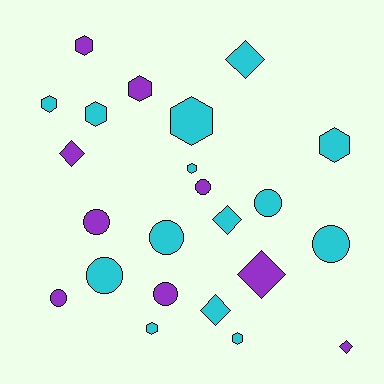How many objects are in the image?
There are 23 objects.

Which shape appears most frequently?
Hexagon, with 9 objects.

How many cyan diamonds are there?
There are 3 cyan diamonds.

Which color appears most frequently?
Cyan, with 14 objects.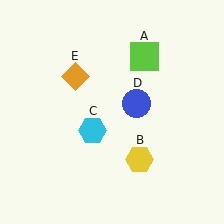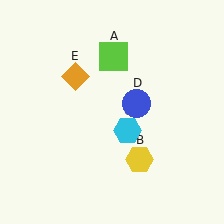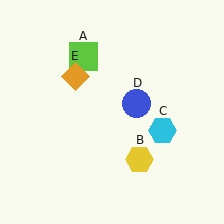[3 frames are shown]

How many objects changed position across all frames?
2 objects changed position: lime square (object A), cyan hexagon (object C).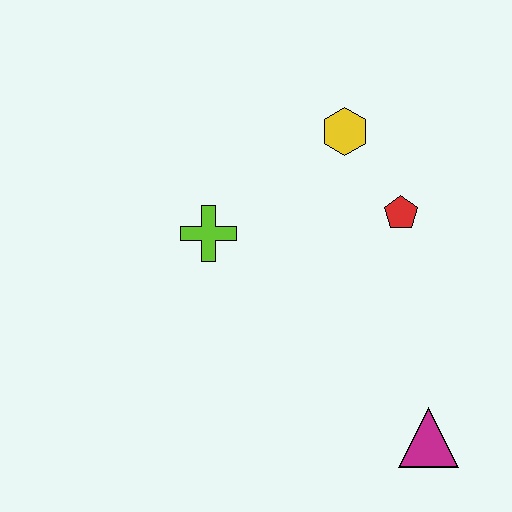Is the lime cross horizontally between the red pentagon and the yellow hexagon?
No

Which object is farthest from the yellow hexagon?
The magenta triangle is farthest from the yellow hexagon.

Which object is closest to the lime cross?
The yellow hexagon is closest to the lime cross.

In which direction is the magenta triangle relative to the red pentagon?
The magenta triangle is below the red pentagon.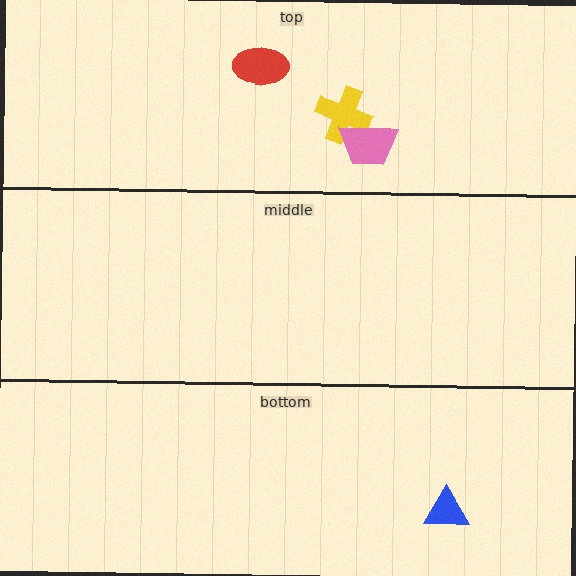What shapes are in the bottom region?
The blue triangle.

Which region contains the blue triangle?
The bottom region.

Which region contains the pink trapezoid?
The top region.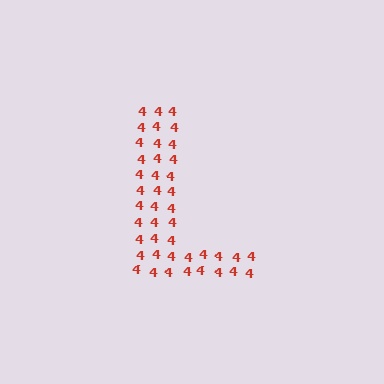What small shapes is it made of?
It is made of small digit 4's.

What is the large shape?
The large shape is the letter L.